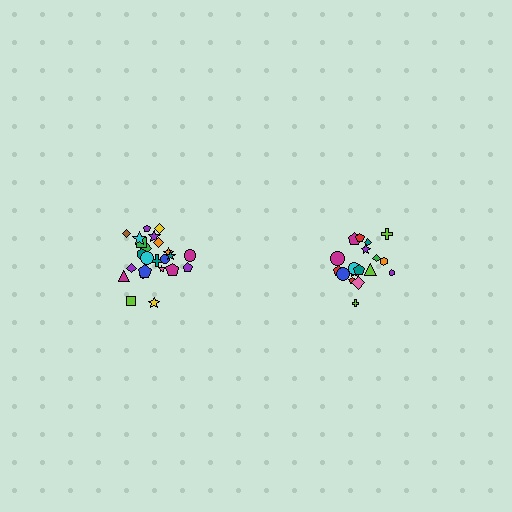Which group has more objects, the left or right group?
The left group.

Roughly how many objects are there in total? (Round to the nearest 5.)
Roughly 45 objects in total.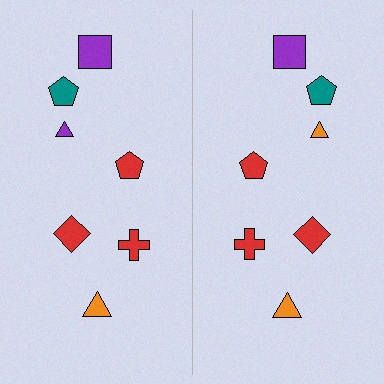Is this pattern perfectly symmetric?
No, the pattern is not perfectly symmetric. The orange triangle on the right side breaks the symmetry — its mirror counterpart is purple.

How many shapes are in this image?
There are 14 shapes in this image.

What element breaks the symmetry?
The orange triangle on the right side breaks the symmetry — its mirror counterpart is purple.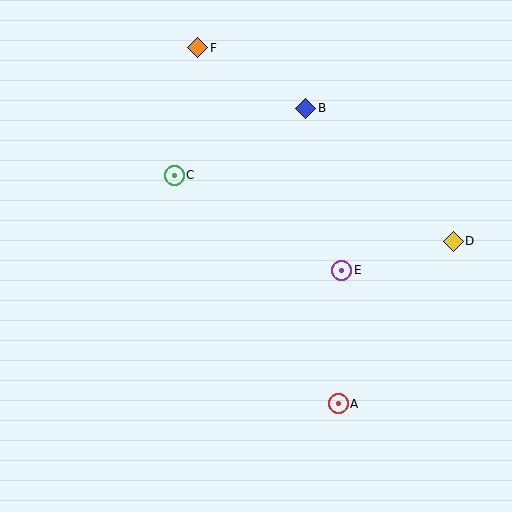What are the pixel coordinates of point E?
Point E is at (342, 270).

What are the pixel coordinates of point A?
Point A is at (338, 404).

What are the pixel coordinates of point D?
Point D is at (453, 241).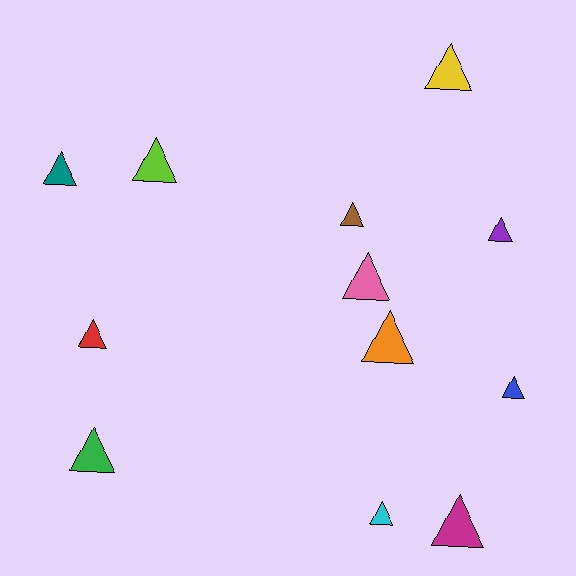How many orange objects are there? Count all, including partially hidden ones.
There is 1 orange object.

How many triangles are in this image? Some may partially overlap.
There are 12 triangles.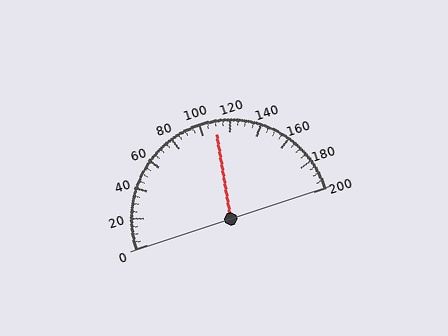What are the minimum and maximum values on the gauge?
The gauge ranges from 0 to 200.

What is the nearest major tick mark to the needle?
The nearest major tick mark is 120.